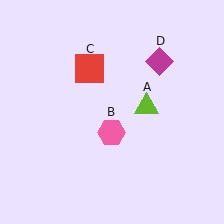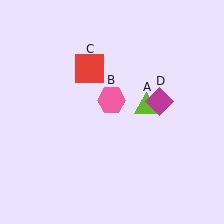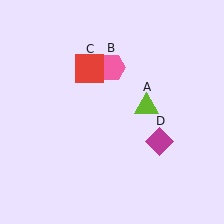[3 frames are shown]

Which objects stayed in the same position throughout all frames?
Lime triangle (object A) and red square (object C) remained stationary.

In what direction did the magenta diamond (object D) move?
The magenta diamond (object D) moved down.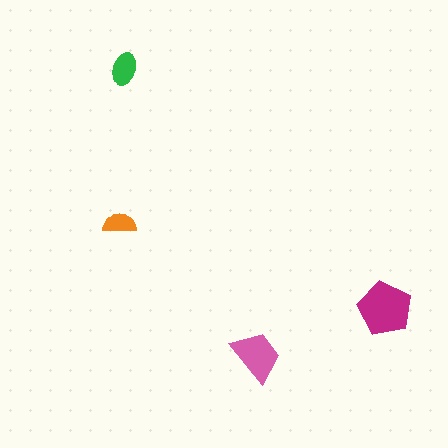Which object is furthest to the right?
The magenta pentagon is rightmost.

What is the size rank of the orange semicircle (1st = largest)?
4th.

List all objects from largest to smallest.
The magenta pentagon, the pink trapezoid, the green ellipse, the orange semicircle.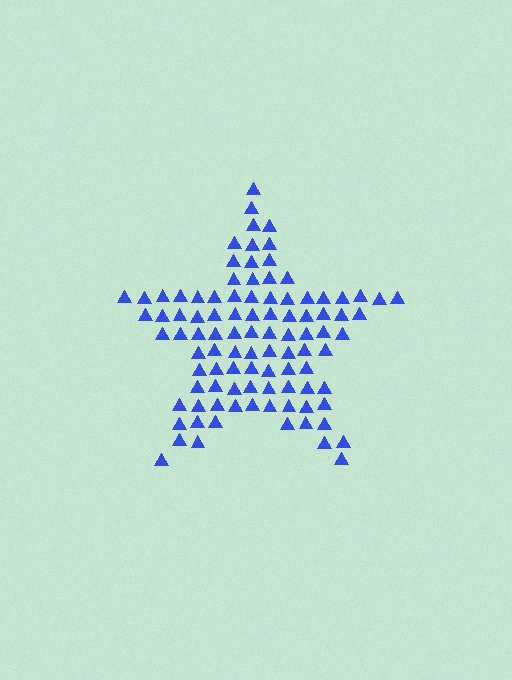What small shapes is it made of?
It is made of small triangles.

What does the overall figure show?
The overall figure shows a star.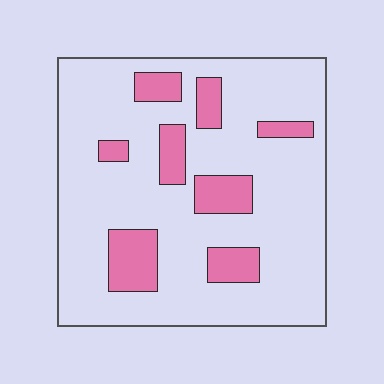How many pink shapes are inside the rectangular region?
8.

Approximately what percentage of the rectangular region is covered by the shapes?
Approximately 20%.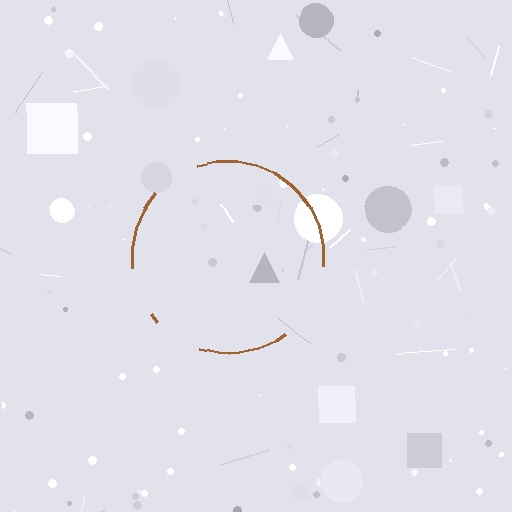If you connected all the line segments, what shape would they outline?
They would outline a circle.